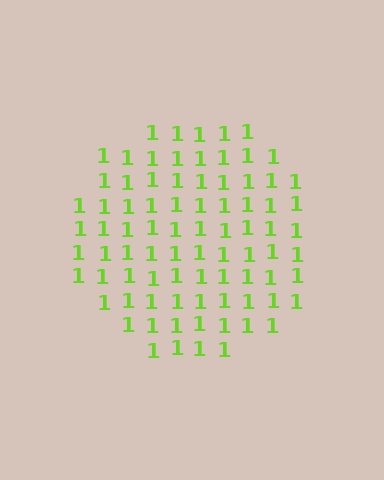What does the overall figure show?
The overall figure shows a circle.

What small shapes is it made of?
It is made of small digit 1's.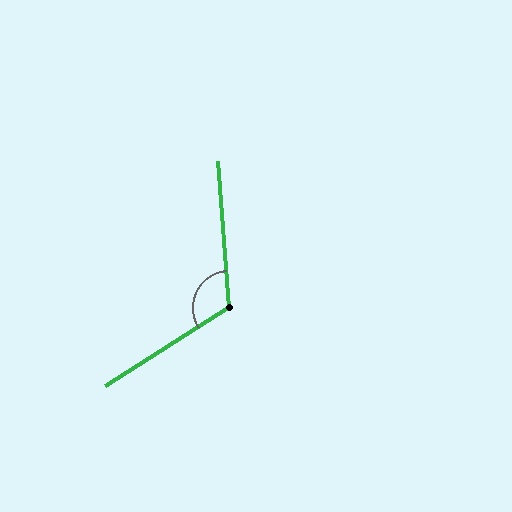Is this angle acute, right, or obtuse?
It is obtuse.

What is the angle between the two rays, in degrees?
Approximately 118 degrees.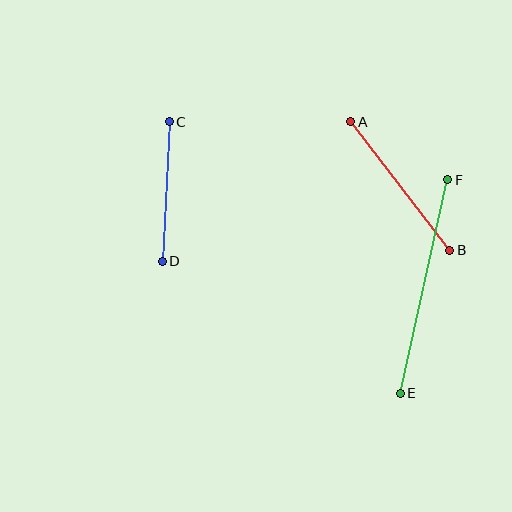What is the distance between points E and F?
The distance is approximately 219 pixels.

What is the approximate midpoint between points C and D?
The midpoint is at approximately (166, 191) pixels.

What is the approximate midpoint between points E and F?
The midpoint is at approximately (424, 286) pixels.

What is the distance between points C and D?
The distance is approximately 140 pixels.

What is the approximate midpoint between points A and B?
The midpoint is at approximately (400, 186) pixels.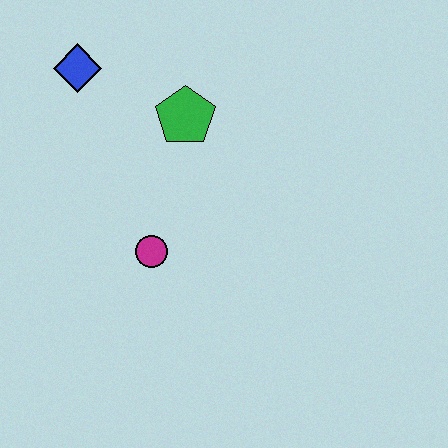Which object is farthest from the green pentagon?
The magenta circle is farthest from the green pentagon.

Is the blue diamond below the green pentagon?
No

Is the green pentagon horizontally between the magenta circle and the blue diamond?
No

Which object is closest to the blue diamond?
The green pentagon is closest to the blue diamond.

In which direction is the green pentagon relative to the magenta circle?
The green pentagon is above the magenta circle.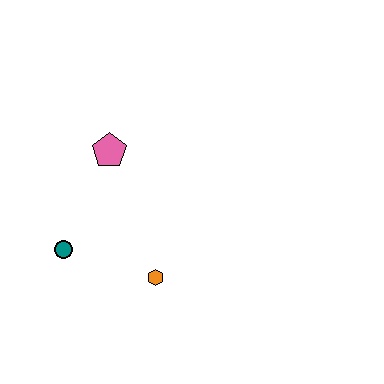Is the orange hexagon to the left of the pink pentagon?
No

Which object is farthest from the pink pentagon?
The orange hexagon is farthest from the pink pentagon.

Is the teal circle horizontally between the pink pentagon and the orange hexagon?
No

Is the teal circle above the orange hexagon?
Yes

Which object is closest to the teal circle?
The orange hexagon is closest to the teal circle.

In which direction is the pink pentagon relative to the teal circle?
The pink pentagon is above the teal circle.